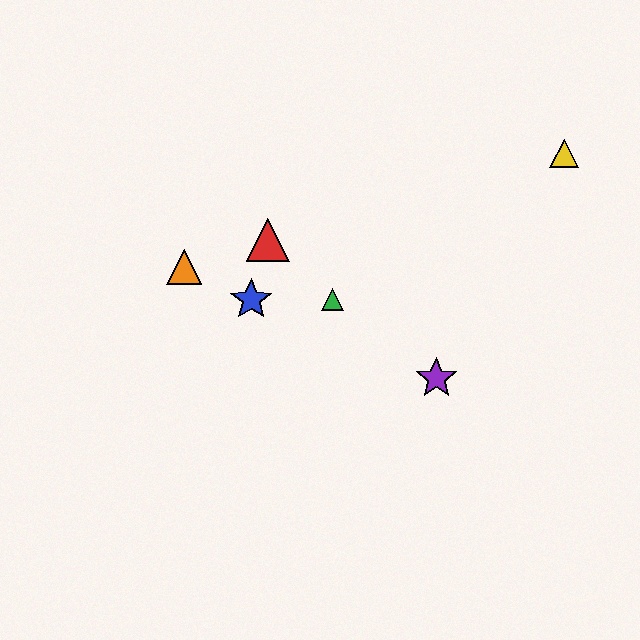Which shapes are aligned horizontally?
The blue star, the green triangle are aligned horizontally.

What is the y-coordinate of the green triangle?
The green triangle is at y≈300.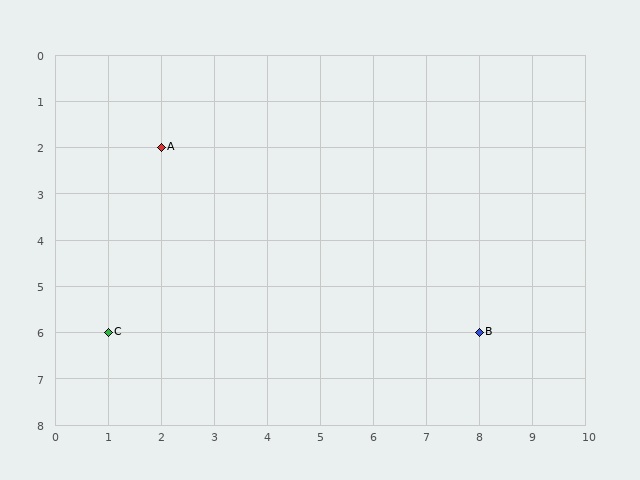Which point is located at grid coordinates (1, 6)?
Point C is at (1, 6).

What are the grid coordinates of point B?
Point B is at grid coordinates (8, 6).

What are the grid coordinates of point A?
Point A is at grid coordinates (2, 2).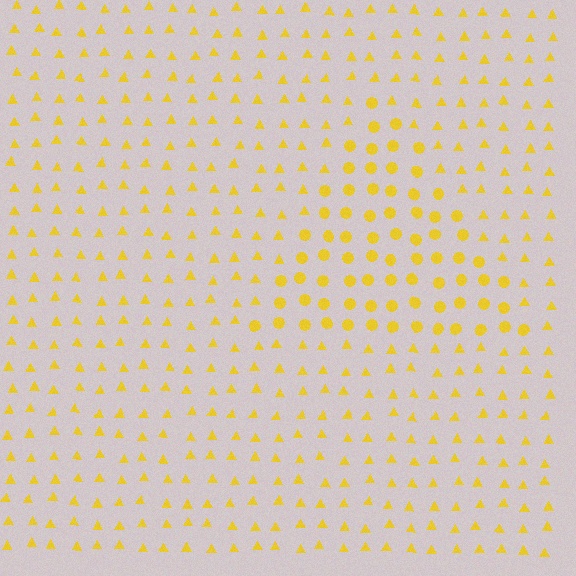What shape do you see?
I see a triangle.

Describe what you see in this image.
The image is filled with small yellow elements arranged in a uniform grid. A triangle-shaped region contains circles, while the surrounding area contains triangles. The boundary is defined purely by the change in element shape.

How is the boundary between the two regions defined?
The boundary is defined by a change in element shape: circles inside vs. triangles outside. All elements share the same color and spacing.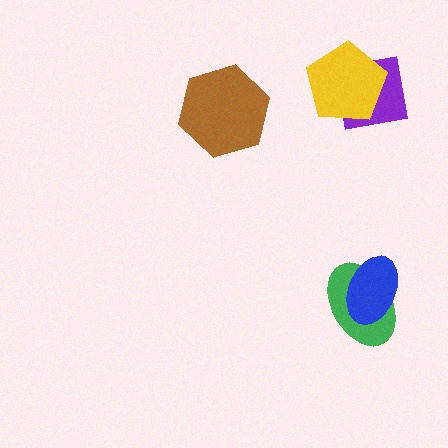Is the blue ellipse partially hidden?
No, no other shape covers it.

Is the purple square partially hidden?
Yes, it is partially covered by another shape.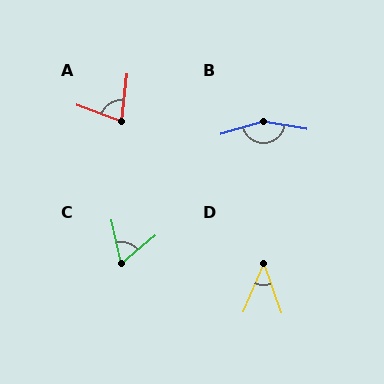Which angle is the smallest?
D, at approximately 42 degrees.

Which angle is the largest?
B, at approximately 154 degrees.